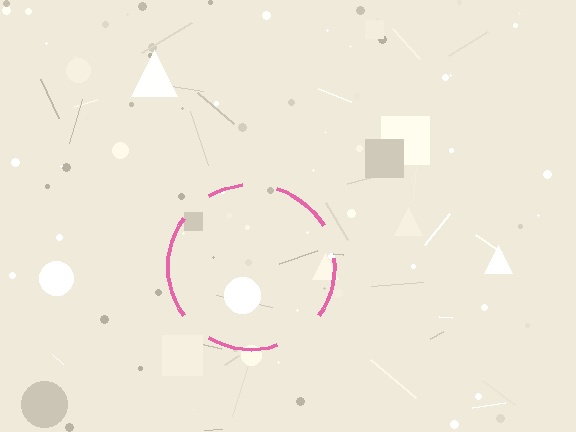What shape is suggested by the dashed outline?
The dashed outline suggests a circle.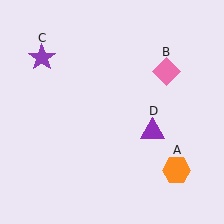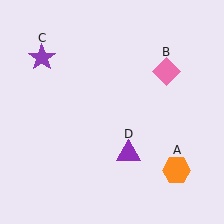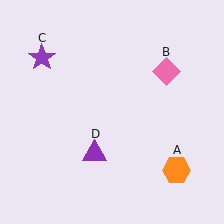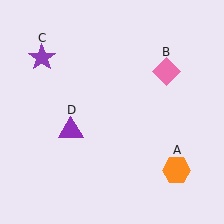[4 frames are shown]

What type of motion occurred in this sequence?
The purple triangle (object D) rotated clockwise around the center of the scene.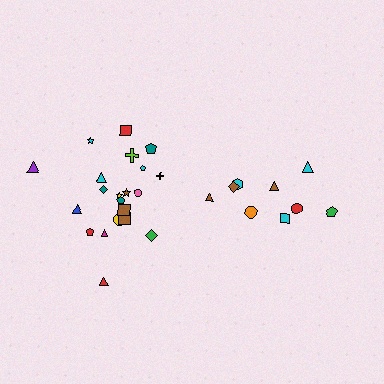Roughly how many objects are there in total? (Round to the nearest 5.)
Roughly 30 objects in total.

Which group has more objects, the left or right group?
The left group.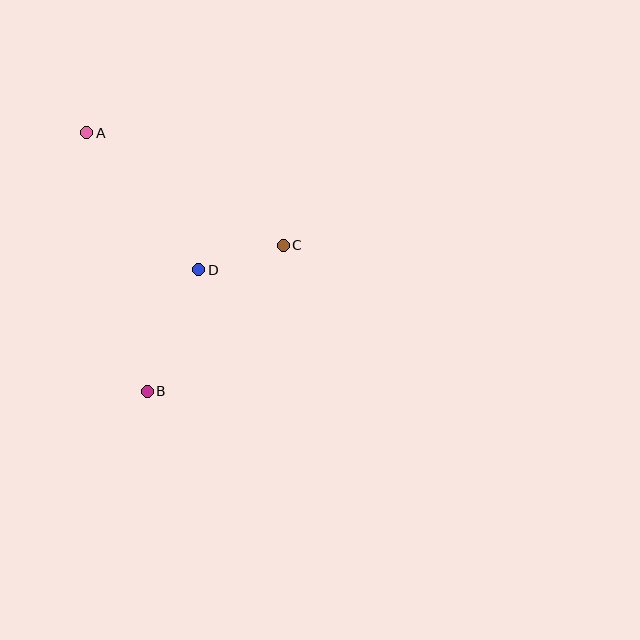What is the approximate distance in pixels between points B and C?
The distance between B and C is approximately 199 pixels.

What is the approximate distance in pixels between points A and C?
The distance between A and C is approximately 227 pixels.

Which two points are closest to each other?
Points C and D are closest to each other.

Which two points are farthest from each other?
Points A and B are farthest from each other.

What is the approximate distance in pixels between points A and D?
The distance between A and D is approximately 177 pixels.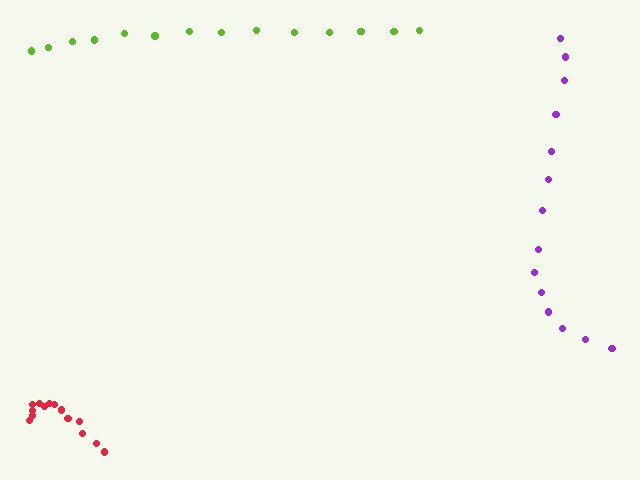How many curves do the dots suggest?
There are 3 distinct paths.